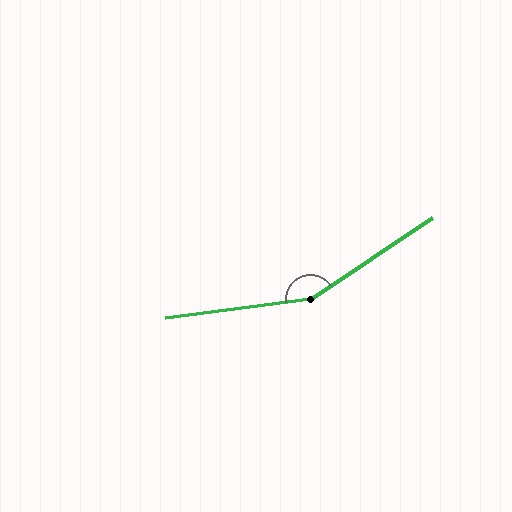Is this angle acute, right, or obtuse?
It is obtuse.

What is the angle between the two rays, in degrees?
Approximately 153 degrees.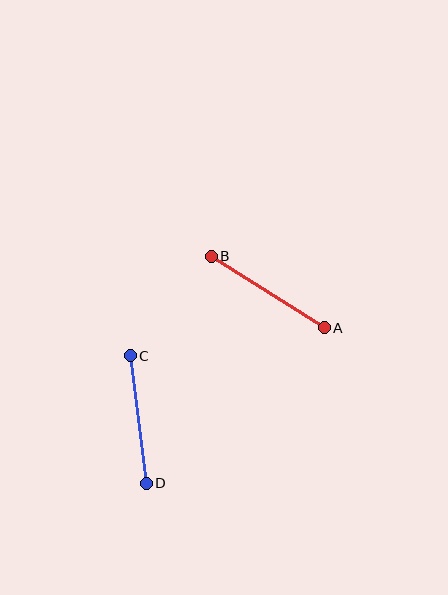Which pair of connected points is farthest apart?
Points A and B are farthest apart.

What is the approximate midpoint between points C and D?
The midpoint is at approximately (138, 419) pixels.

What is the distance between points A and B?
The distance is approximately 133 pixels.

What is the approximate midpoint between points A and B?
The midpoint is at approximately (268, 292) pixels.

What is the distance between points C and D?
The distance is approximately 128 pixels.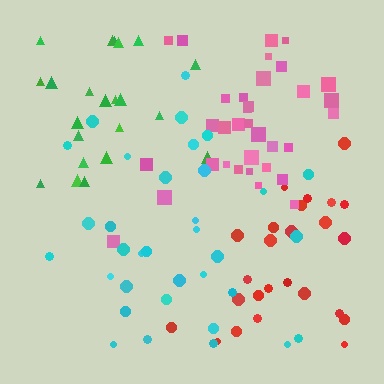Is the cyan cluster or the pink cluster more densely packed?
Pink.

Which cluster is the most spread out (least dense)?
Red.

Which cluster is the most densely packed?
Pink.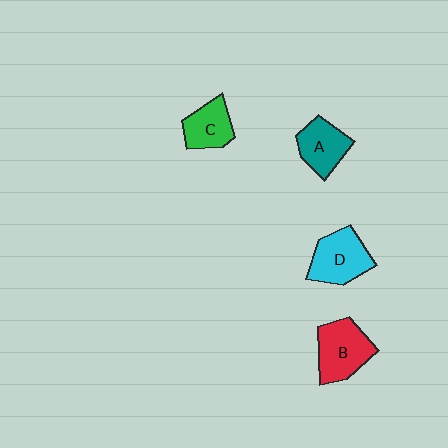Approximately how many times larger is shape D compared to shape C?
Approximately 1.3 times.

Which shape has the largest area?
Shape B (red).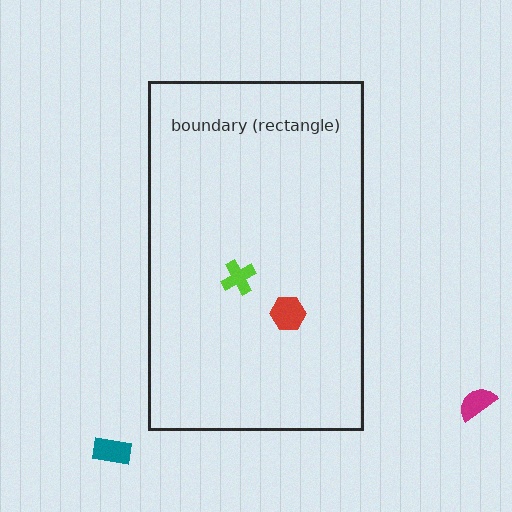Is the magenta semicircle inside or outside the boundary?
Outside.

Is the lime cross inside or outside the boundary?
Inside.